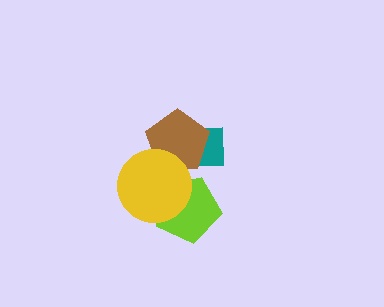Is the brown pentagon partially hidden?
Yes, it is partially covered by another shape.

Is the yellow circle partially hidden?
No, no other shape covers it.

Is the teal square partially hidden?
Yes, it is partially covered by another shape.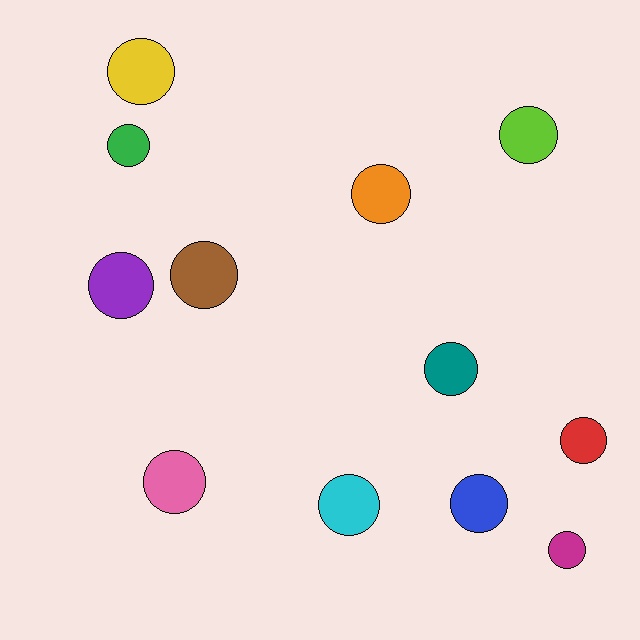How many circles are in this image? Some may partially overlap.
There are 12 circles.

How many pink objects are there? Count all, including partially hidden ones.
There is 1 pink object.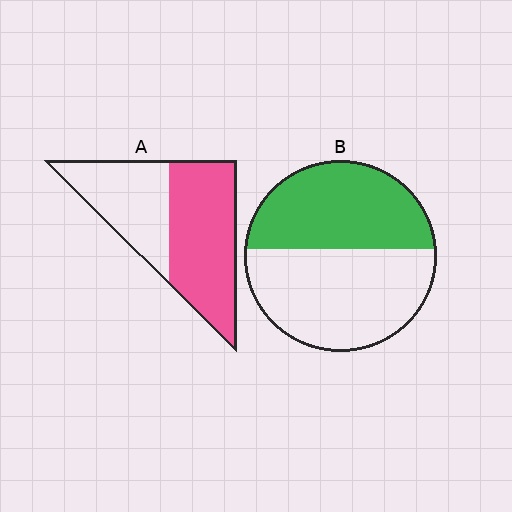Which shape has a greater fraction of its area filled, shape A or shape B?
Shape A.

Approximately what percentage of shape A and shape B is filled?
A is approximately 60% and B is approximately 45%.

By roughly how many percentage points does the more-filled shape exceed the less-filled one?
By roughly 15 percentage points (A over B).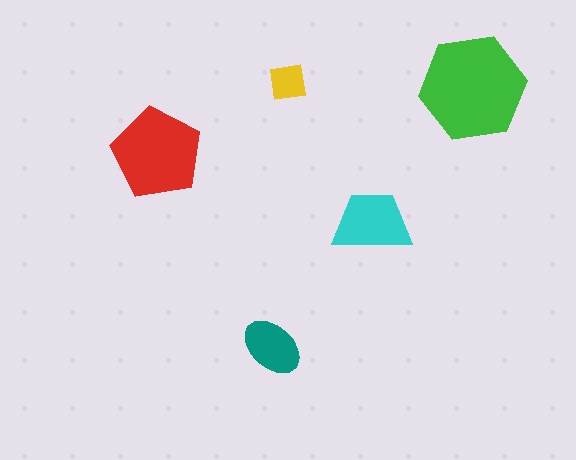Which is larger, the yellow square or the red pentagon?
The red pentagon.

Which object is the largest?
The green hexagon.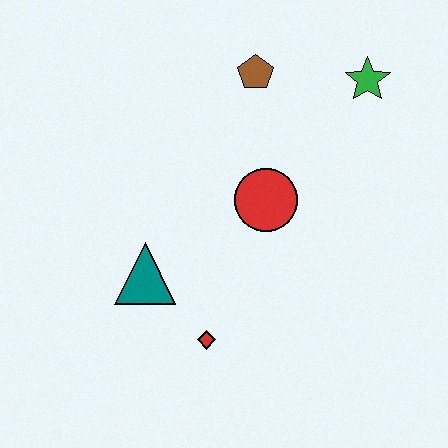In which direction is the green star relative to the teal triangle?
The green star is to the right of the teal triangle.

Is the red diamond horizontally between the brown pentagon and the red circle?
No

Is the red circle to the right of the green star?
No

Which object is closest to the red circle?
The brown pentagon is closest to the red circle.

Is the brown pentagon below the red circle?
No